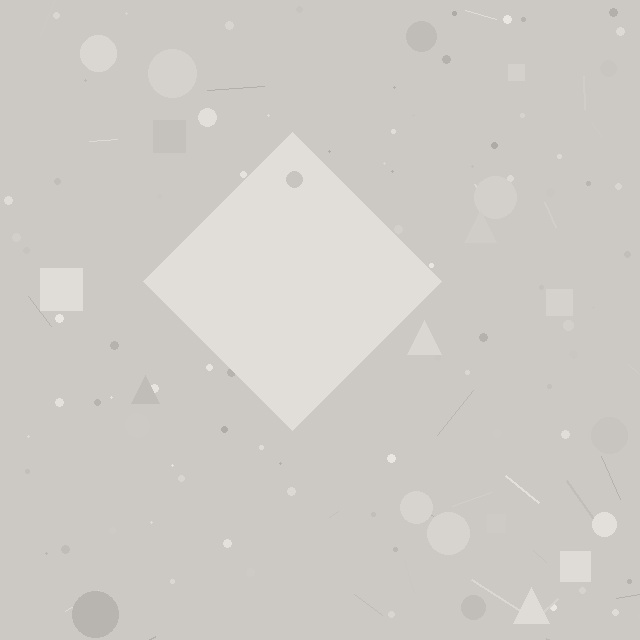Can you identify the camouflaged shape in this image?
The camouflaged shape is a diamond.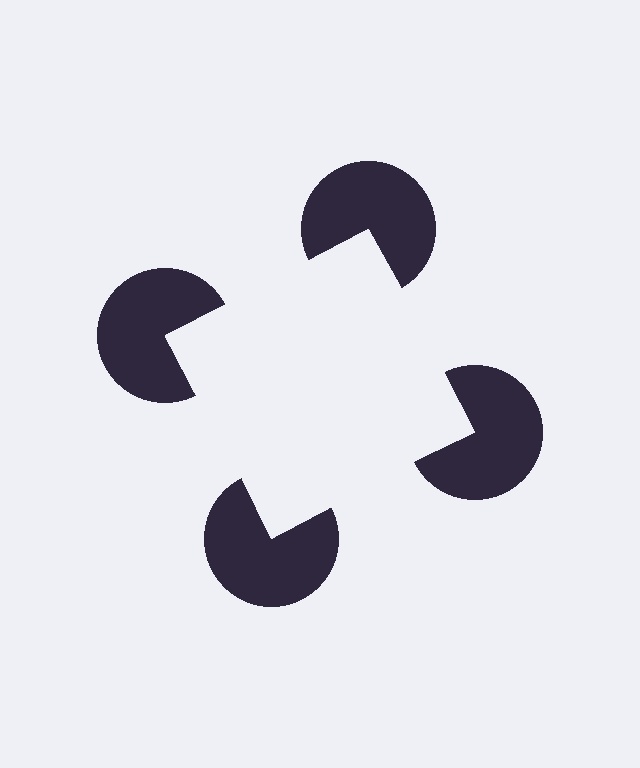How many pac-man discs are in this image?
There are 4 — one at each vertex of the illusory square.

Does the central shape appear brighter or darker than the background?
It typically appears slightly brighter than the background, even though no actual brightness change is drawn.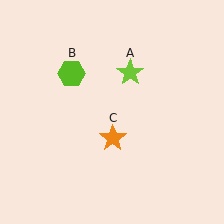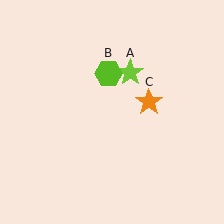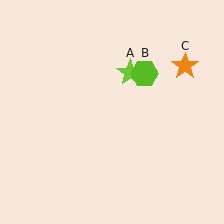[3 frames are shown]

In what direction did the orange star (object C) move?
The orange star (object C) moved up and to the right.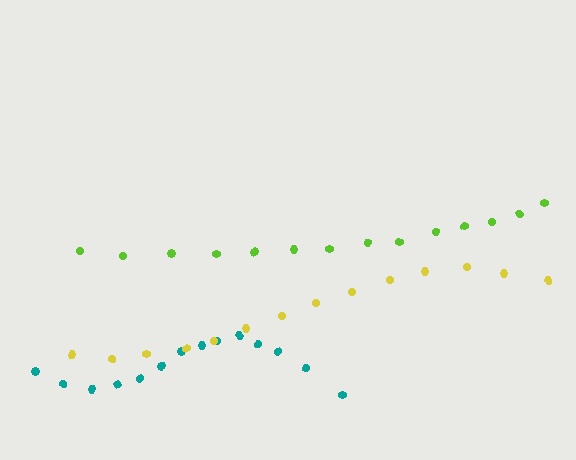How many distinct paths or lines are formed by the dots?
There are 3 distinct paths.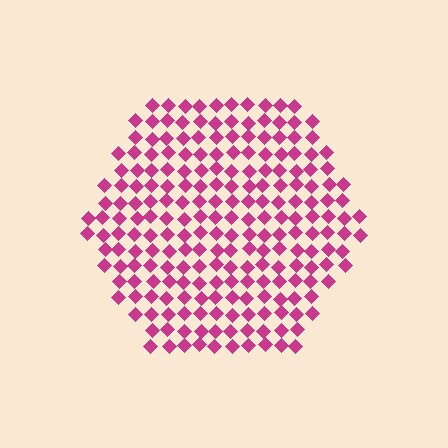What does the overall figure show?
The overall figure shows a hexagon.